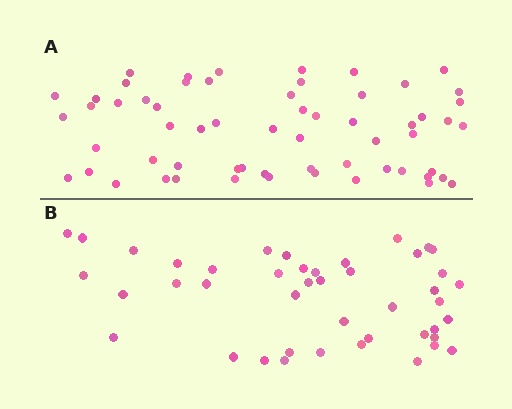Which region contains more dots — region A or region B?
Region A (the top region) has more dots.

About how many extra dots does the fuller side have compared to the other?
Region A has approximately 15 more dots than region B.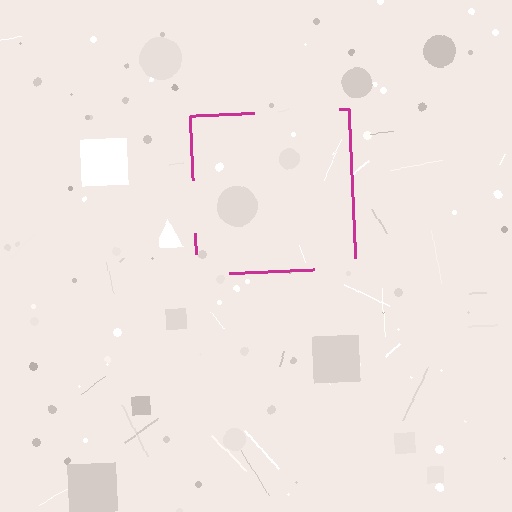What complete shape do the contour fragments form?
The contour fragments form a square.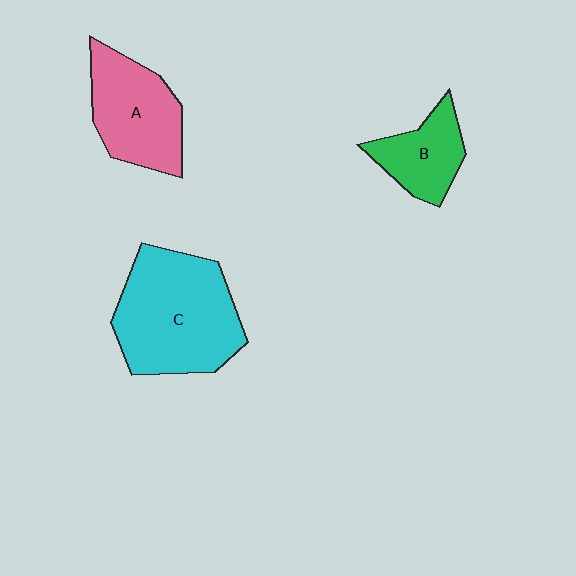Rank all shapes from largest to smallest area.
From largest to smallest: C (cyan), A (pink), B (green).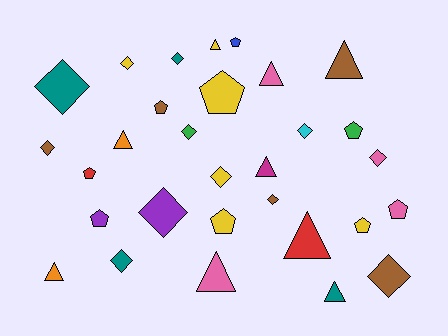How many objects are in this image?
There are 30 objects.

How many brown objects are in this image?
There are 5 brown objects.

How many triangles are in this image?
There are 9 triangles.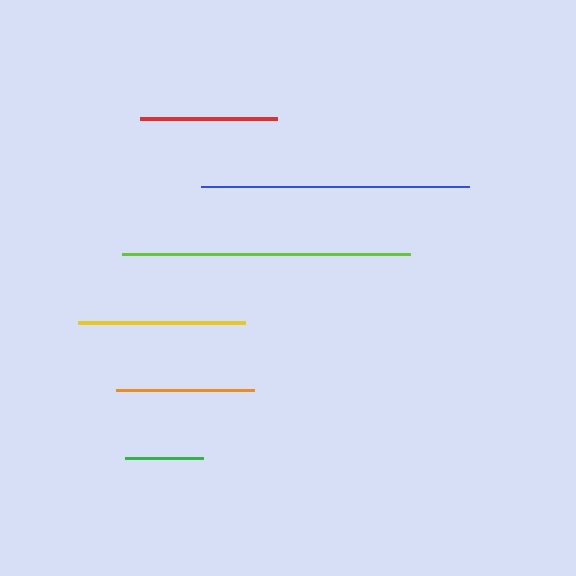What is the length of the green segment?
The green segment is approximately 78 pixels long.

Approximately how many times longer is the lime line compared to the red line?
The lime line is approximately 2.1 times the length of the red line.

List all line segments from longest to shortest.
From longest to shortest: lime, blue, yellow, orange, red, green.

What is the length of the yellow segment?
The yellow segment is approximately 168 pixels long.